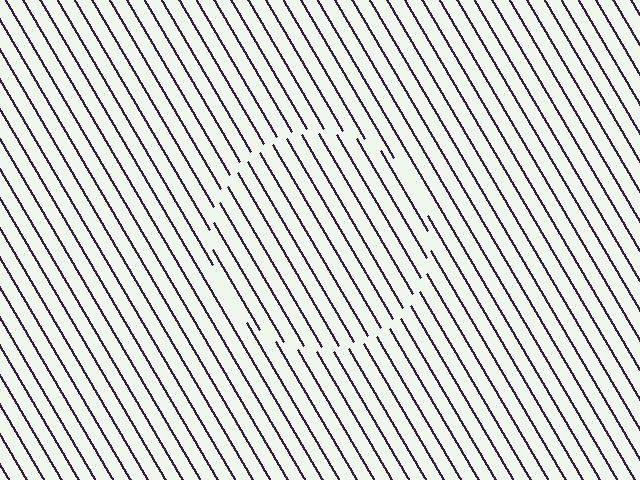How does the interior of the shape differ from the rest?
The interior of the shape contains the same grating, shifted by half a period — the contour is defined by the phase discontinuity where line-ends from the inner and outer gratings abut.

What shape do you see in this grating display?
An illusory circle. The interior of the shape contains the same grating, shifted by half a period — the contour is defined by the phase discontinuity where line-ends from the inner and outer gratings abut.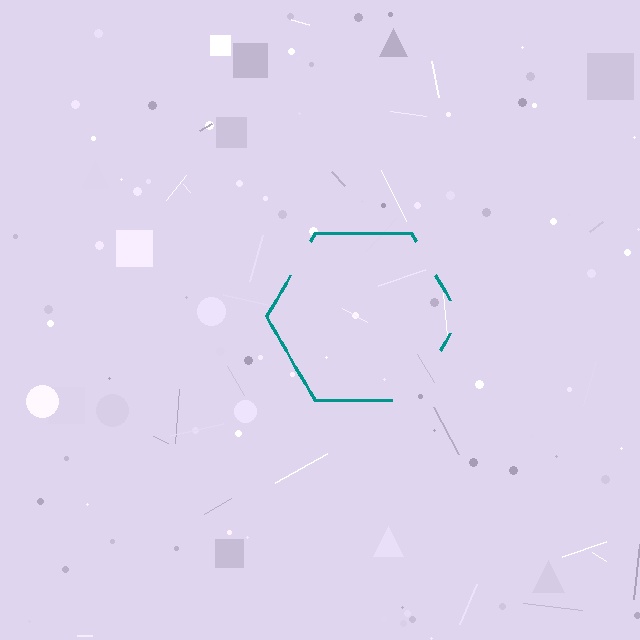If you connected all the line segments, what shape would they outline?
They would outline a hexagon.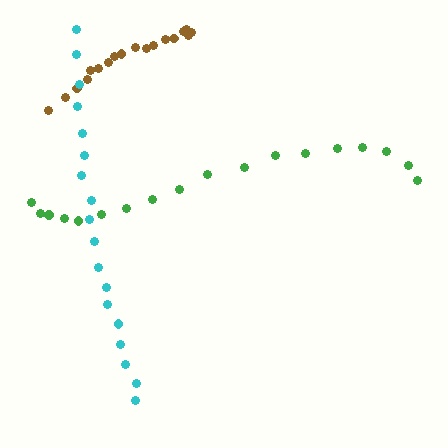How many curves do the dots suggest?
There are 3 distinct paths.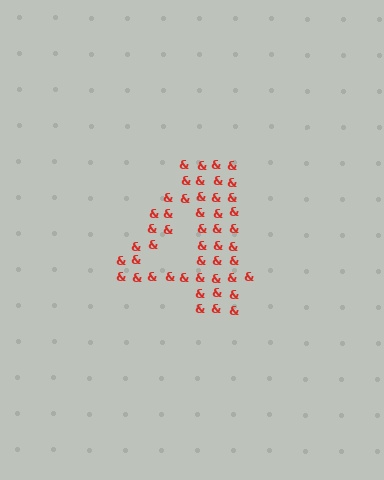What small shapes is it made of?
It is made of small ampersands.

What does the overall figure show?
The overall figure shows the digit 4.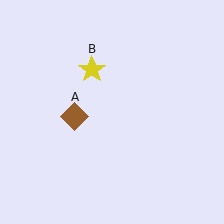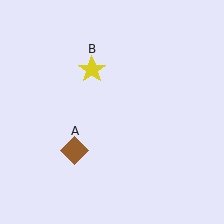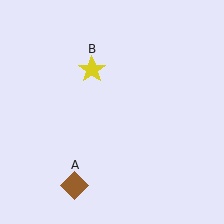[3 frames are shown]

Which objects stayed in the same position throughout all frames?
Yellow star (object B) remained stationary.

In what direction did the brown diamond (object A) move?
The brown diamond (object A) moved down.